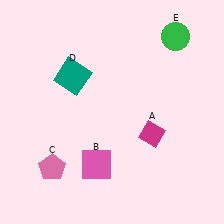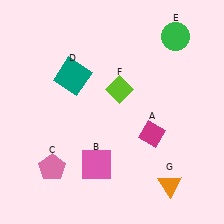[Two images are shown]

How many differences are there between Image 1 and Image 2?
There are 2 differences between the two images.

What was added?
A lime diamond (F), an orange triangle (G) were added in Image 2.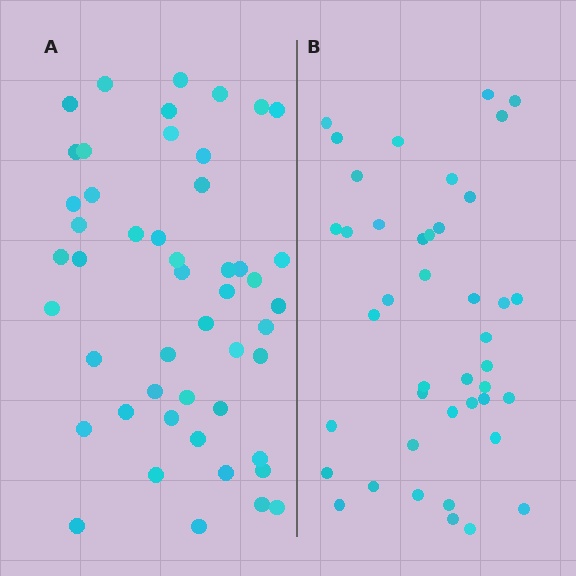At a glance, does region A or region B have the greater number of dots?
Region A (the left region) has more dots.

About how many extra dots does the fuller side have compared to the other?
Region A has roughly 8 or so more dots than region B.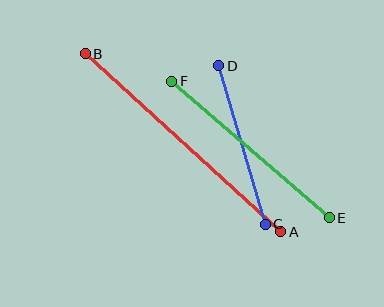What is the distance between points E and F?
The distance is approximately 208 pixels.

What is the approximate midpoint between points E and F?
The midpoint is at approximately (250, 150) pixels.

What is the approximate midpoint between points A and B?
The midpoint is at approximately (183, 143) pixels.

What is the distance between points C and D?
The distance is approximately 165 pixels.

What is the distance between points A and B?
The distance is approximately 264 pixels.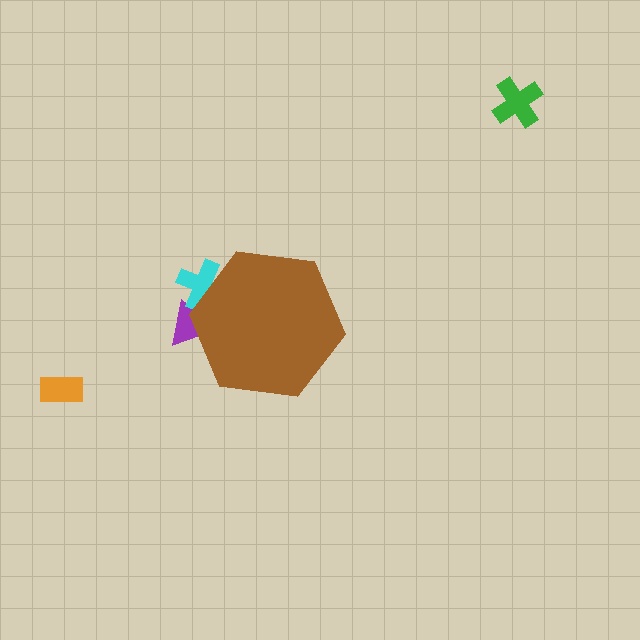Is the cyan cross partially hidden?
Yes, the cyan cross is partially hidden behind the brown hexagon.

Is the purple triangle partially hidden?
Yes, the purple triangle is partially hidden behind the brown hexagon.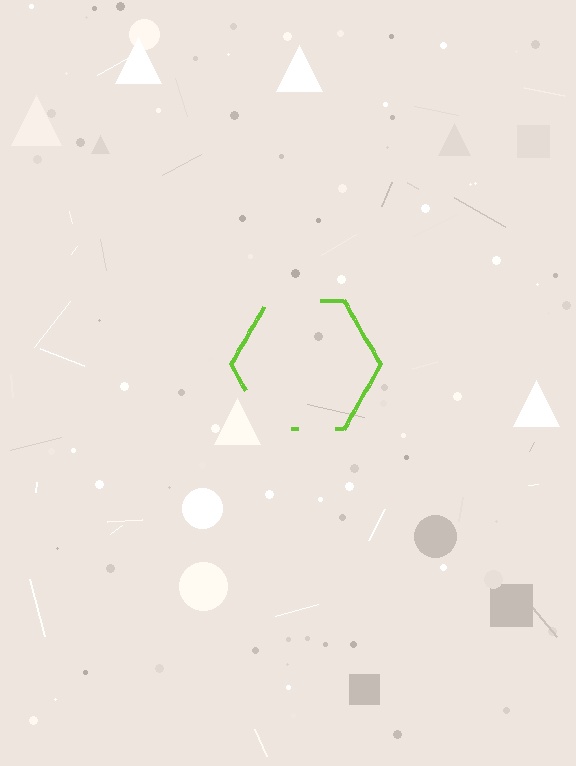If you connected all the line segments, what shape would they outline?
They would outline a hexagon.